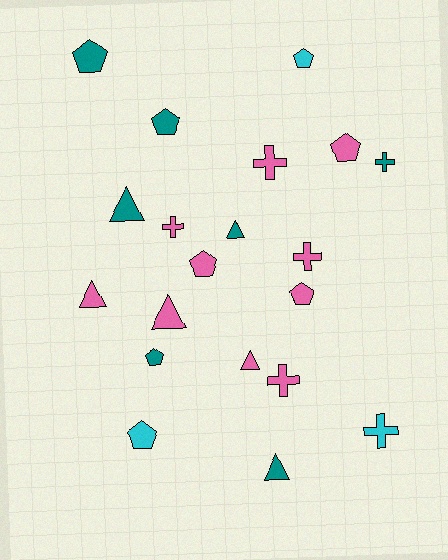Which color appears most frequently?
Pink, with 10 objects.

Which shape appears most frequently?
Pentagon, with 8 objects.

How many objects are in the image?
There are 20 objects.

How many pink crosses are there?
There are 4 pink crosses.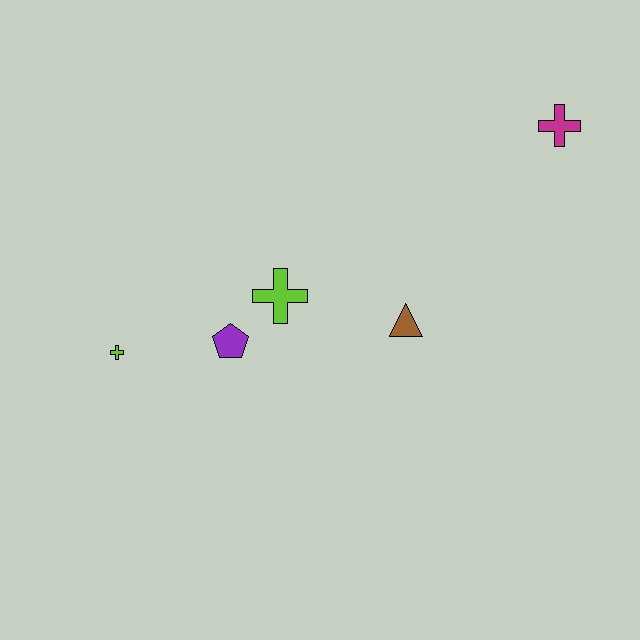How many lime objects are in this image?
There are 2 lime objects.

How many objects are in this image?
There are 5 objects.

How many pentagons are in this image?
There is 1 pentagon.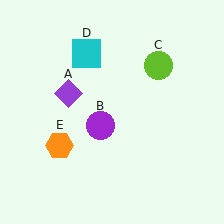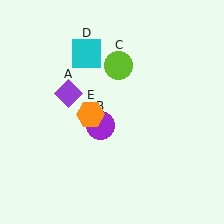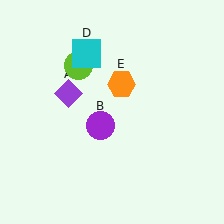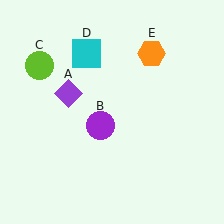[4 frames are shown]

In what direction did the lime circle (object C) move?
The lime circle (object C) moved left.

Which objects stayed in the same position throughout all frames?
Purple diamond (object A) and purple circle (object B) and cyan square (object D) remained stationary.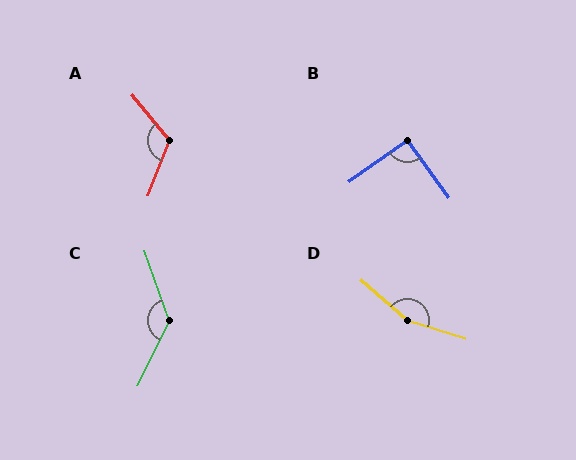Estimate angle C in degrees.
Approximately 134 degrees.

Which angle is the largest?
D, at approximately 157 degrees.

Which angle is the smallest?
B, at approximately 91 degrees.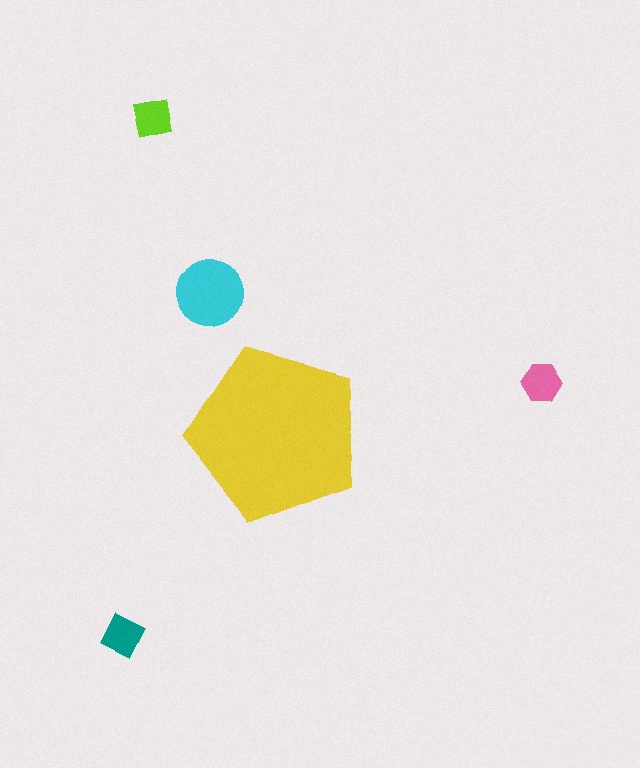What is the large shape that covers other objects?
A yellow pentagon.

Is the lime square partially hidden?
No, the lime square is fully visible.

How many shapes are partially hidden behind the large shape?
0 shapes are partially hidden.